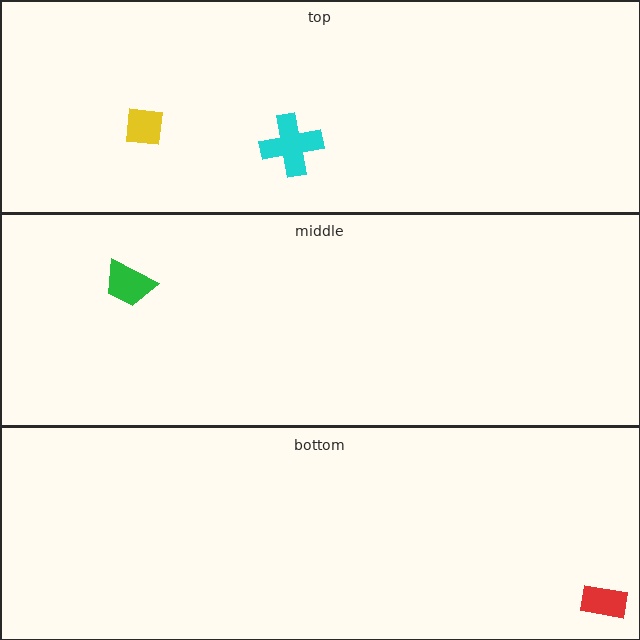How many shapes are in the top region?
2.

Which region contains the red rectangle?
The bottom region.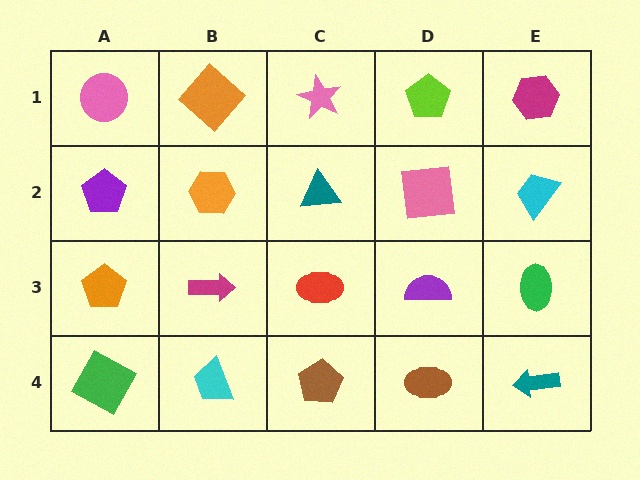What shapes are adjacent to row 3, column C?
A teal triangle (row 2, column C), a brown pentagon (row 4, column C), a magenta arrow (row 3, column B), a purple semicircle (row 3, column D).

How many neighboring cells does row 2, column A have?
3.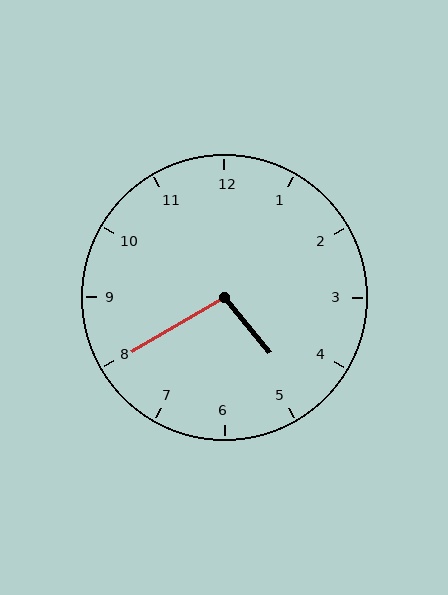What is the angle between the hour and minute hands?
Approximately 100 degrees.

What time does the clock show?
4:40.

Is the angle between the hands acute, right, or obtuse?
It is obtuse.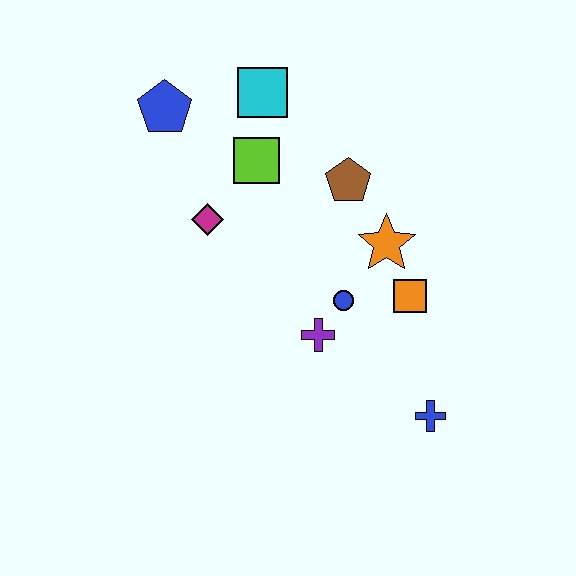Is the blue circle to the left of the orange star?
Yes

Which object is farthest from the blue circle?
The blue pentagon is farthest from the blue circle.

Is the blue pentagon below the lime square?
No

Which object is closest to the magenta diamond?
The lime square is closest to the magenta diamond.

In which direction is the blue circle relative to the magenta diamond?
The blue circle is to the right of the magenta diamond.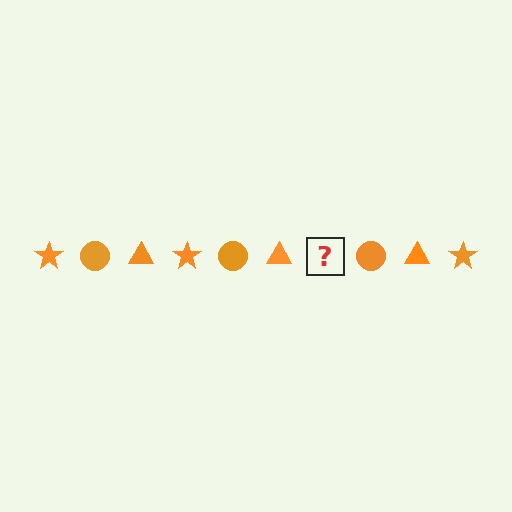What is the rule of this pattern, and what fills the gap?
The rule is that the pattern cycles through star, circle, triangle shapes in orange. The gap should be filled with an orange star.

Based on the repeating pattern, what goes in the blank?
The blank should be an orange star.